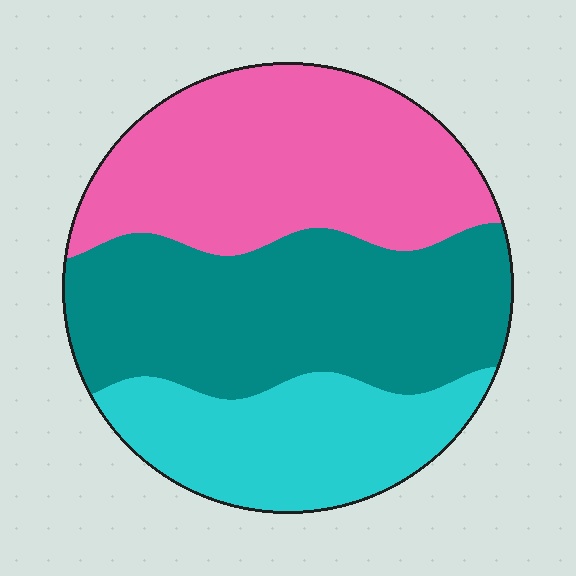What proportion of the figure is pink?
Pink takes up about three eighths (3/8) of the figure.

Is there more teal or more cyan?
Teal.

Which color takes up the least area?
Cyan, at roughly 25%.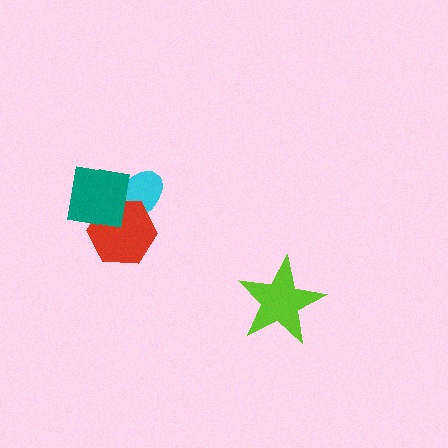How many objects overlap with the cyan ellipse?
2 objects overlap with the cyan ellipse.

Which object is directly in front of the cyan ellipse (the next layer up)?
The red hexagon is directly in front of the cyan ellipse.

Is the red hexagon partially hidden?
Yes, it is partially covered by another shape.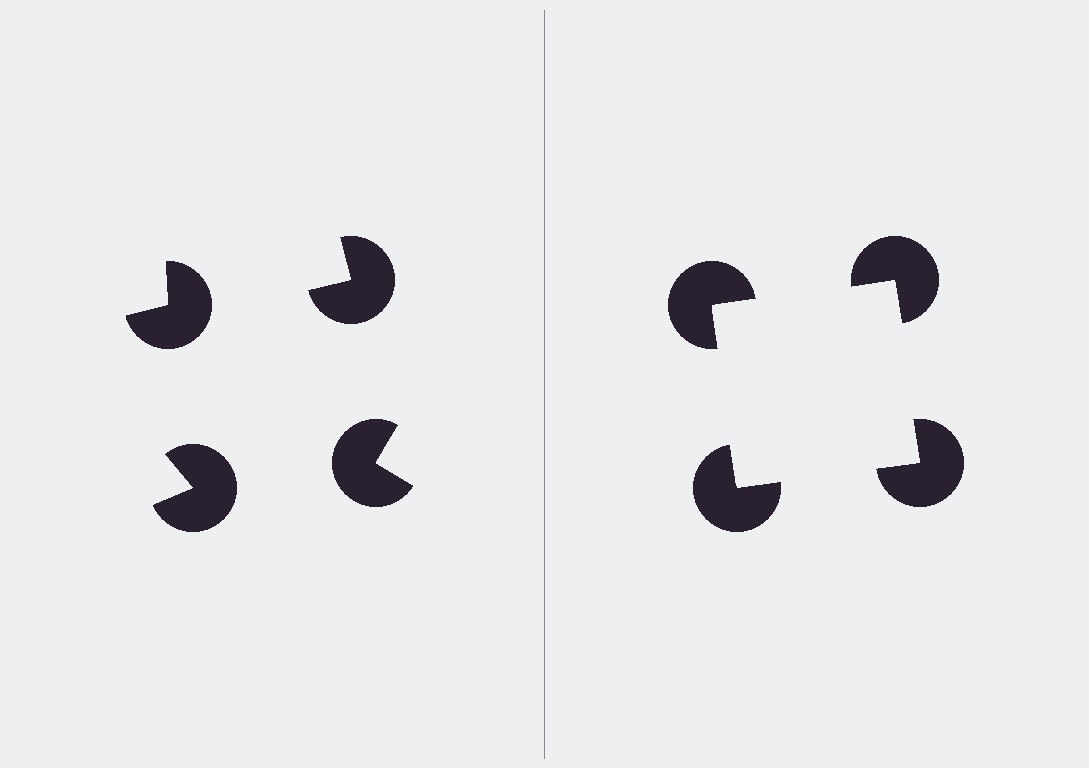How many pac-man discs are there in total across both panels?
8 — 4 on each side.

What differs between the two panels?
The pac-man discs are positioned identically on both sides; only the wedge orientations differ. On the right they align to a square; on the left they are misaligned.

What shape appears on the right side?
An illusory square.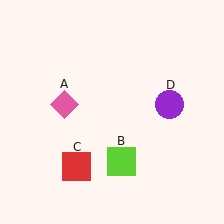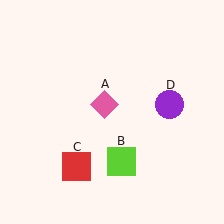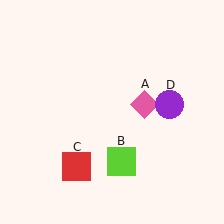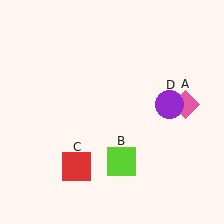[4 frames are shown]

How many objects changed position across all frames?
1 object changed position: pink diamond (object A).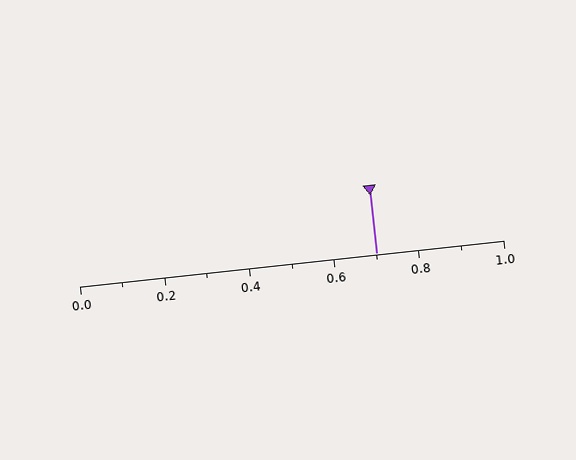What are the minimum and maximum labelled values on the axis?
The axis runs from 0.0 to 1.0.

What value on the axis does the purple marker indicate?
The marker indicates approximately 0.7.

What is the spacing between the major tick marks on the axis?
The major ticks are spaced 0.2 apart.